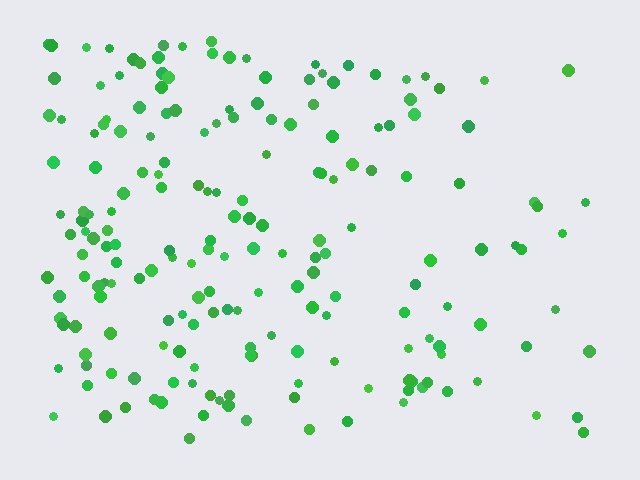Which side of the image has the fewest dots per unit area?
The right.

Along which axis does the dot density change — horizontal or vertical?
Horizontal.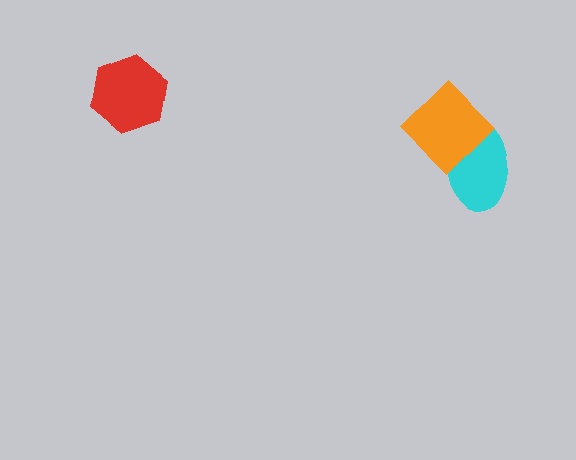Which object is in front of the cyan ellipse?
The orange diamond is in front of the cyan ellipse.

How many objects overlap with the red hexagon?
0 objects overlap with the red hexagon.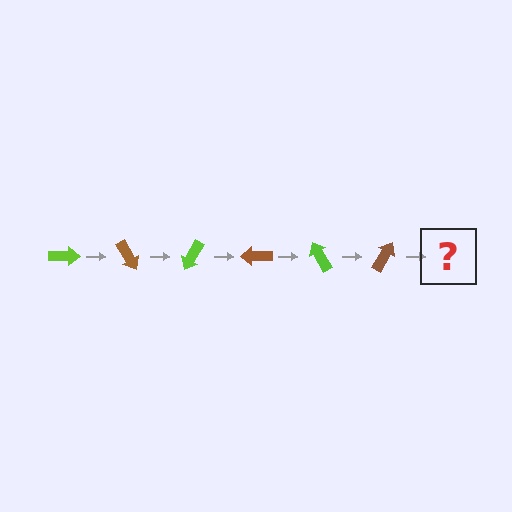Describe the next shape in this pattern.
It should be a lime arrow, rotated 360 degrees from the start.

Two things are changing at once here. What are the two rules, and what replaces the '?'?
The two rules are that it rotates 60 degrees each step and the color cycles through lime and brown. The '?' should be a lime arrow, rotated 360 degrees from the start.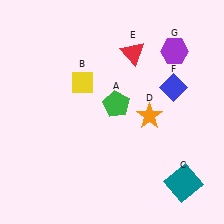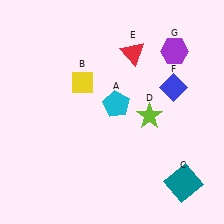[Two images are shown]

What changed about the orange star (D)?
In Image 1, D is orange. In Image 2, it changed to lime.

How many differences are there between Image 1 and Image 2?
There are 2 differences between the two images.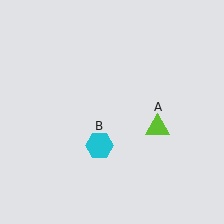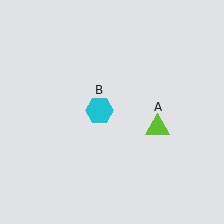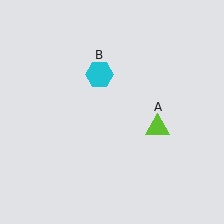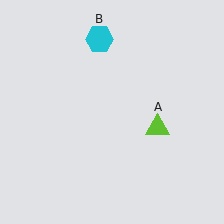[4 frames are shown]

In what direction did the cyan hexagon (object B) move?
The cyan hexagon (object B) moved up.